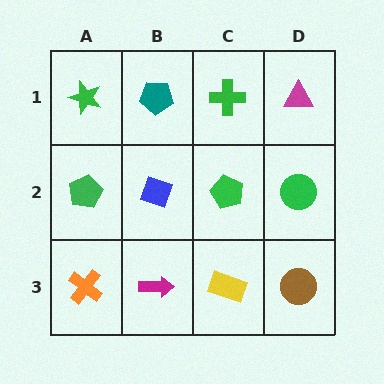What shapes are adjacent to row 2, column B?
A teal pentagon (row 1, column B), a magenta arrow (row 3, column B), a green pentagon (row 2, column A), a green pentagon (row 2, column C).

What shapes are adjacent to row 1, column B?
A blue diamond (row 2, column B), a green star (row 1, column A), a green cross (row 1, column C).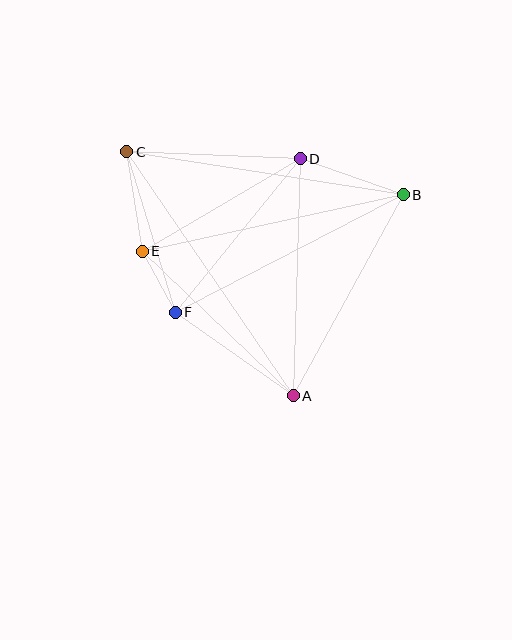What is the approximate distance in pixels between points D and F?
The distance between D and F is approximately 198 pixels.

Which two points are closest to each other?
Points E and F are closest to each other.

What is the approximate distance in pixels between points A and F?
The distance between A and F is approximately 145 pixels.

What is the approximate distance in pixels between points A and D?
The distance between A and D is approximately 237 pixels.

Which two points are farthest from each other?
Points A and C are farthest from each other.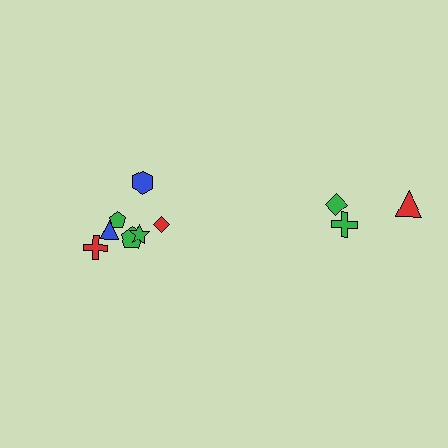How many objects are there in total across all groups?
There are 10 objects.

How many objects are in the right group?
There are 3 objects.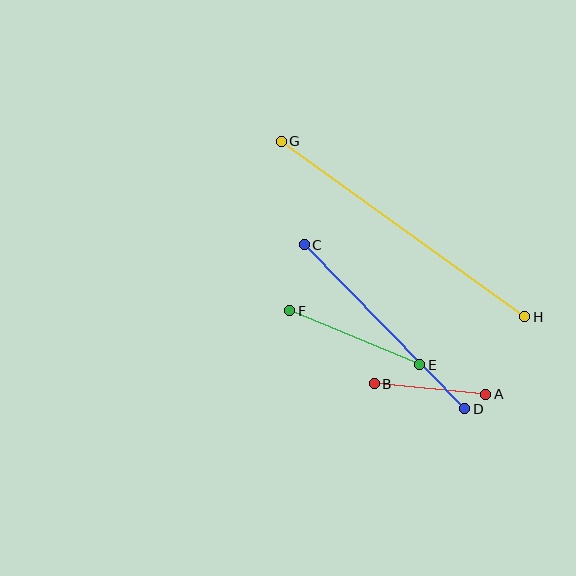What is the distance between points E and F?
The distance is approximately 141 pixels.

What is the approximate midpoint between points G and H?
The midpoint is at approximately (403, 229) pixels.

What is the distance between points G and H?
The distance is approximately 300 pixels.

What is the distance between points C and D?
The distance is approximately 229 pixels.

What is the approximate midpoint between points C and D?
The midpoint is at approximately (385, 327) pixels.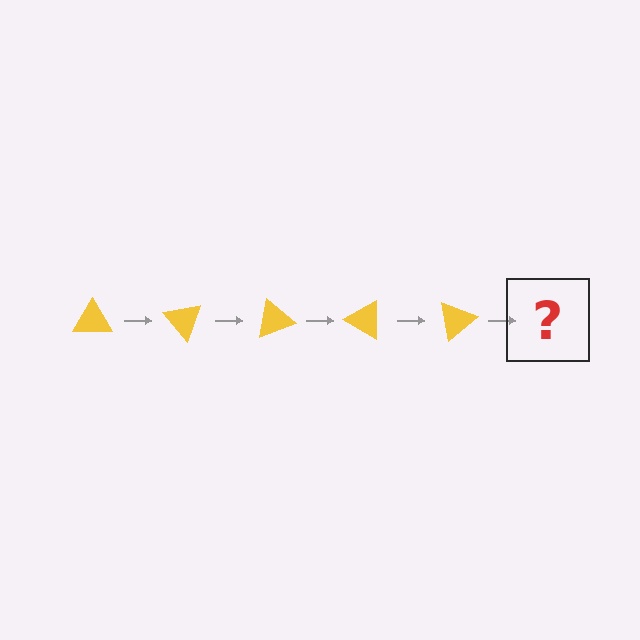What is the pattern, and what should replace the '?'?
The pattern is that the triangle rotates 50 degrees each step. The '?' should be a yellow triangle rotated 250 degrees.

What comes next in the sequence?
The next element should be a yellow triangle rotated 250 degrees.